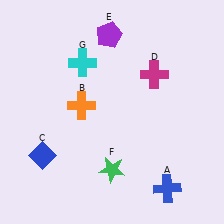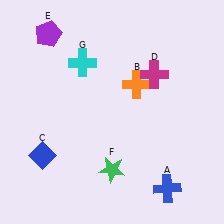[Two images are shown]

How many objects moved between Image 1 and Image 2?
2 objects moved between the two images.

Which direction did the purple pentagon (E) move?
The purple pentagon (E) moved left.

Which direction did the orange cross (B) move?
The orange cross (B) moved right.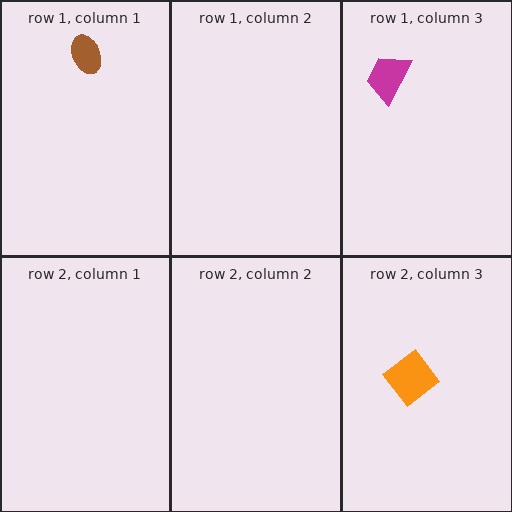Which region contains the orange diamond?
The row 2, column 3 region.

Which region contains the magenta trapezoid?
The row 1, column 3 region.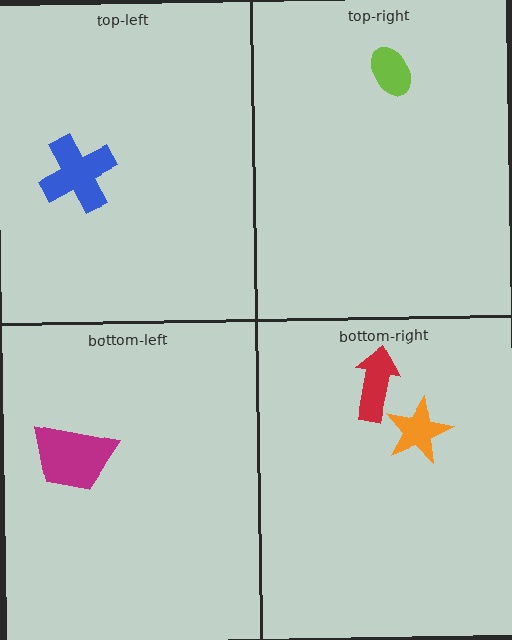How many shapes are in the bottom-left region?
1.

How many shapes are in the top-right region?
1.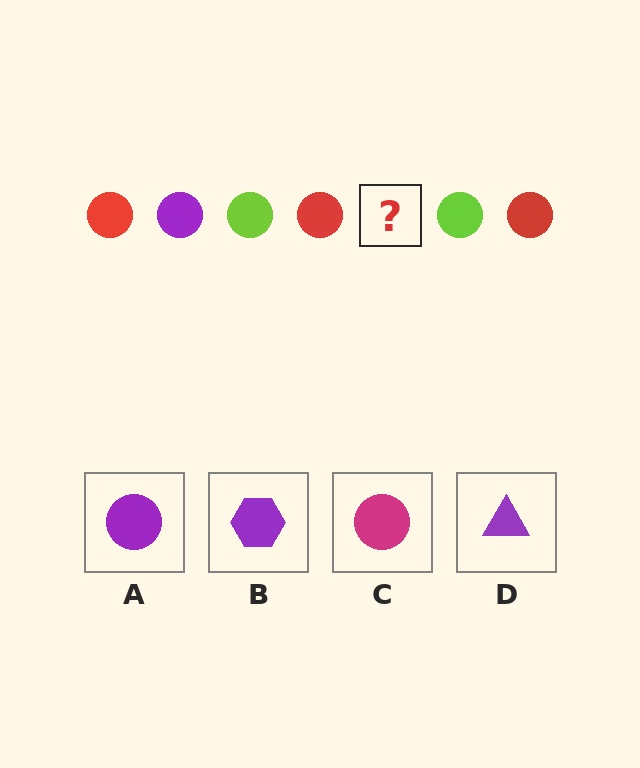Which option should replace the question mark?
Option A.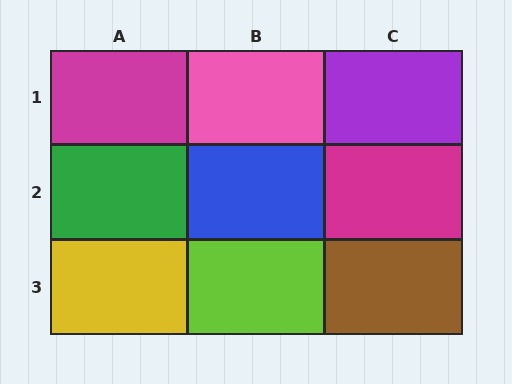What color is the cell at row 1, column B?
Pink.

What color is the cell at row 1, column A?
Magenta.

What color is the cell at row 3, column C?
Brown.